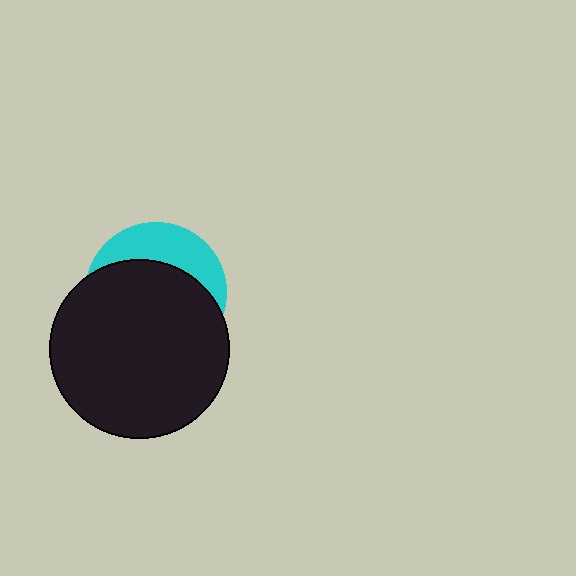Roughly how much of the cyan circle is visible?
A small part of it is visible (roughly 31%).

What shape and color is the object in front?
The object in front is a black circle.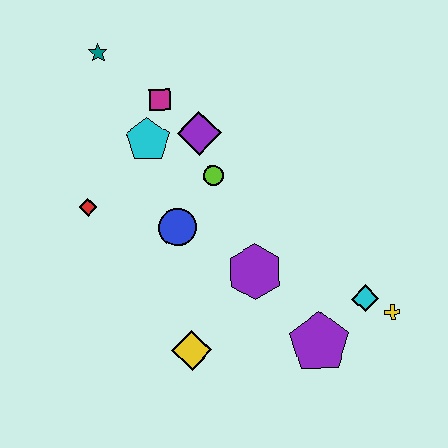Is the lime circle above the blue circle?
Yes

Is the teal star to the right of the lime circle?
No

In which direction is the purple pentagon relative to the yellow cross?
The purple pentagon is to the left of the yellow cross.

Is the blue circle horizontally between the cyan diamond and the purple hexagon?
No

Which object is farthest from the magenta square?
The yellow cross is farthest from the magenta square.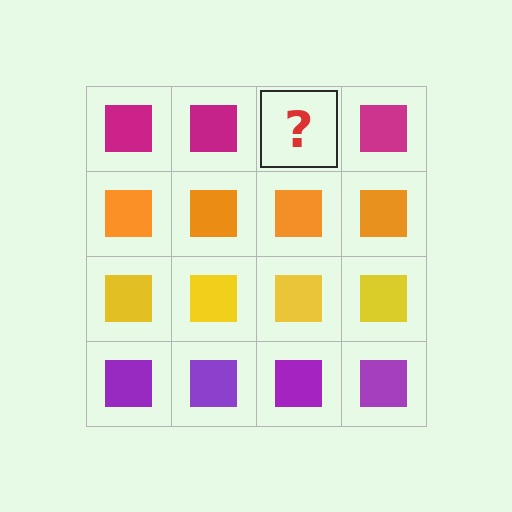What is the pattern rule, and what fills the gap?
The rule is that each row has a consistent color. The gap should be filled with a magenta square.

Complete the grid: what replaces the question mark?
The question mark should be replaced with a magenta square.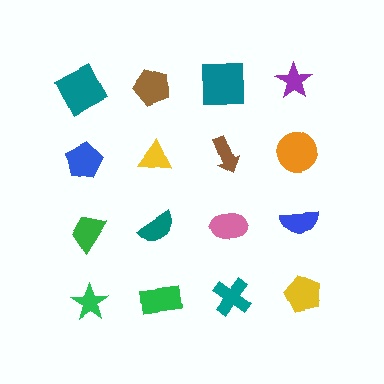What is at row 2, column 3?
A brown arrow.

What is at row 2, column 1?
A blue pentagon.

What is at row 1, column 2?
A brown pentagon.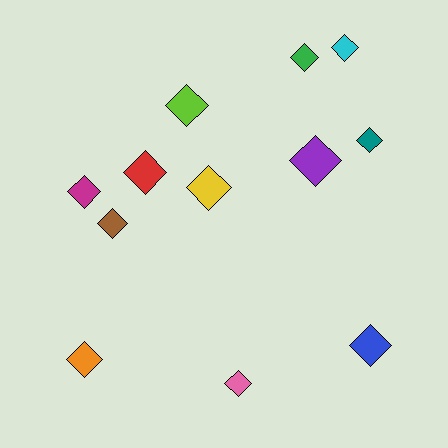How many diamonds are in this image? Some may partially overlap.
There are 12 diamonds.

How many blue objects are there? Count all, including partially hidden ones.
There is 1 blue object.